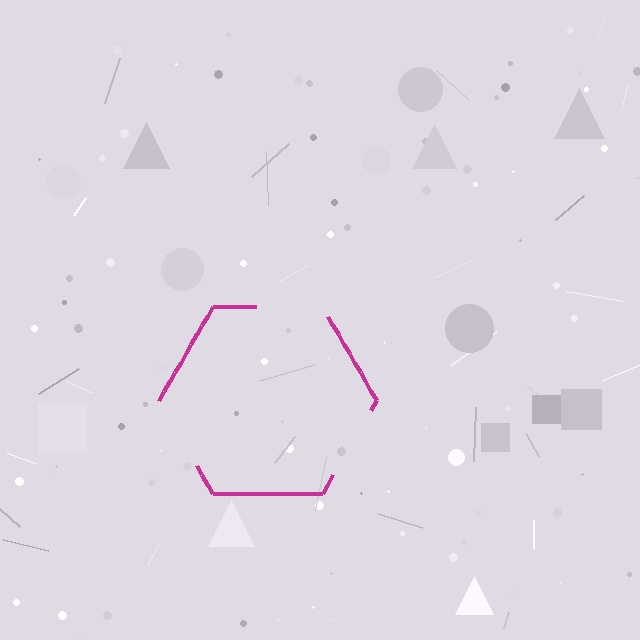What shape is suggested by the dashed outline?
The dashed outline suggests a hexagon.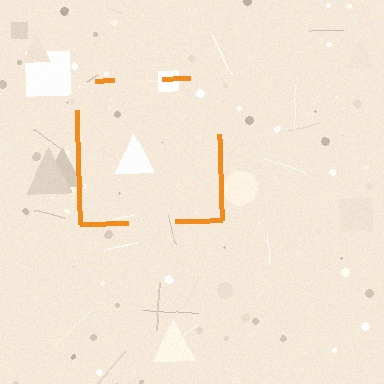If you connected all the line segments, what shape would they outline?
They would outline a square.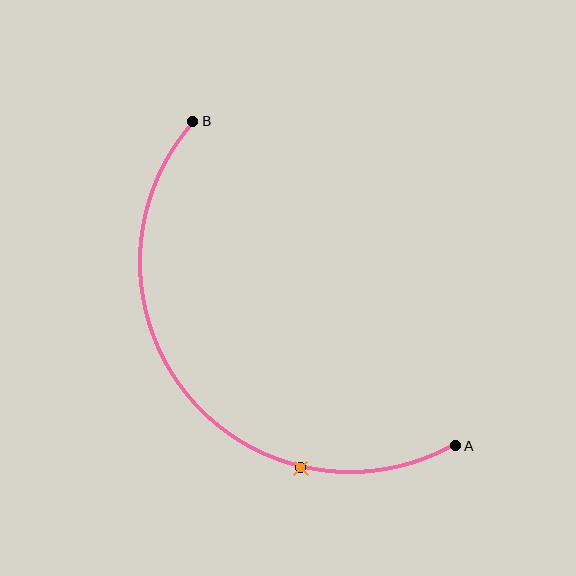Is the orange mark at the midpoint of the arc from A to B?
No. The orange mark lies on the arc but is closer to endpoint A. The arc midpoint would be at the point on the curve equidistant along the arc from both A and B.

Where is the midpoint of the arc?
The arc midpoint is the point on the curve farthest from the straight line joining A and B. It sits below and to the left of that line.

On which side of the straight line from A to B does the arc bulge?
The arc bulges below and to the left of the straight line connecting A and B.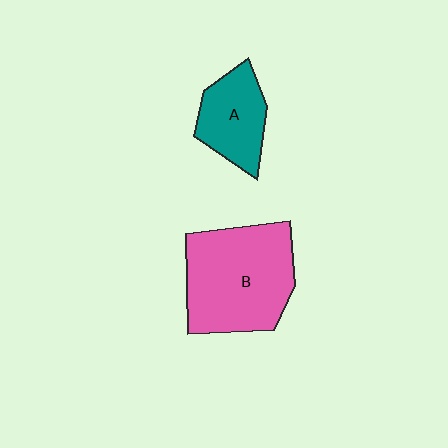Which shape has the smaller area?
Shape A (teal).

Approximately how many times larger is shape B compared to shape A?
Approximately 2.0 times.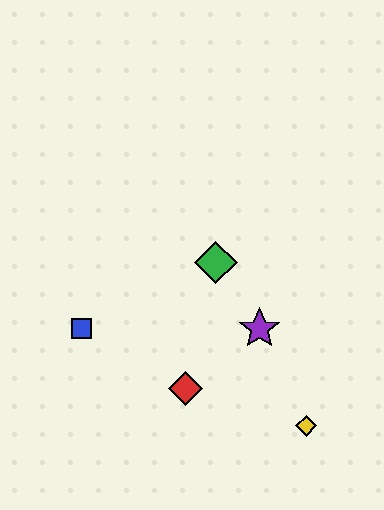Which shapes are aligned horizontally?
The blue square, the purple star are aligned horizontally.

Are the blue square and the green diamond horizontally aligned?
No, the blue square is at y≈329 and the green diamond is at y≈262.